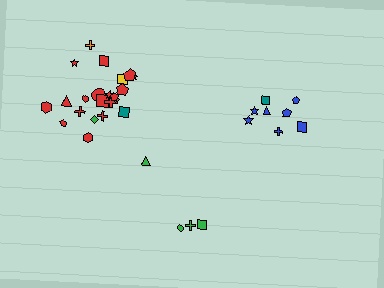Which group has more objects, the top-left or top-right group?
The top-left group.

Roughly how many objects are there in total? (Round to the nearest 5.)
Roughly 35 objects in total.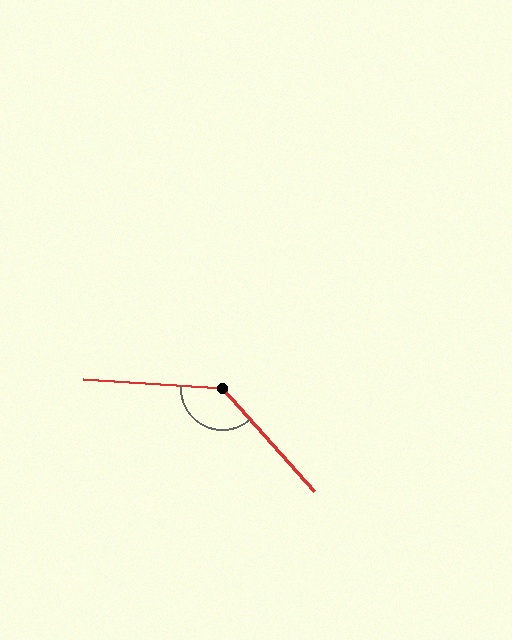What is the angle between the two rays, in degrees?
Approximately 136 degrees.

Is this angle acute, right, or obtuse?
It is obtuse.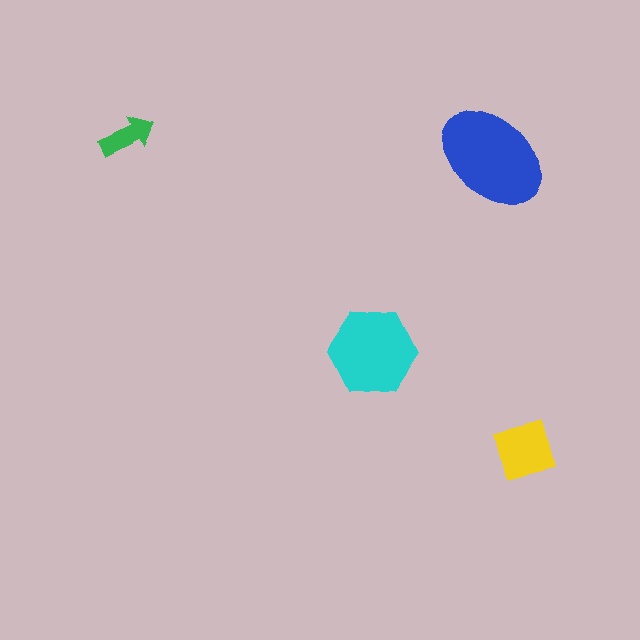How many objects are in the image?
There are 4 objects in the image.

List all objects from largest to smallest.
The blue ellipse, the cyan hexagon, the yellow square, the green arrow.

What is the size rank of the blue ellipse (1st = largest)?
1st.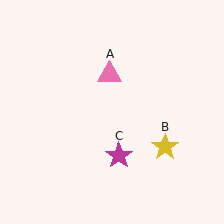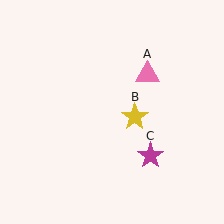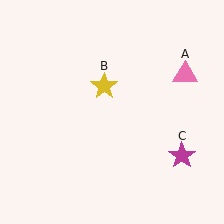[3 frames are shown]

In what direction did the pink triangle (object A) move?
The pink triangle (object A) moved right.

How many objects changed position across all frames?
3 objects changed position: pink triangle (object A), yellow star (object B), magenta star (object C).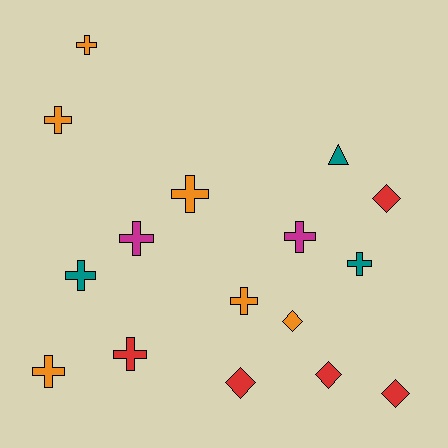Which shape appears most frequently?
Cross, with 10 objects.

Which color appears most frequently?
Orange, with 6 objects.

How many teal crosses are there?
There are 2 teal crosses.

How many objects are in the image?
There are 16 objects.